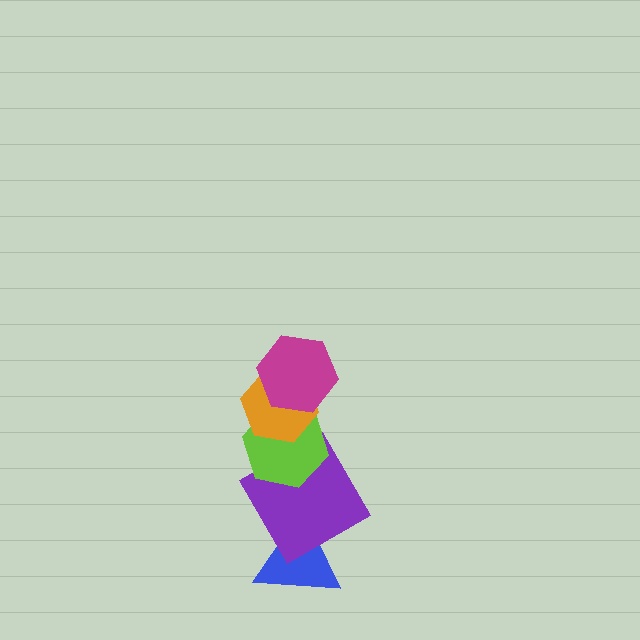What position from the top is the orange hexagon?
The orange hexagon is 2nd from the top.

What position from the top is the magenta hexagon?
The magenta hexagon is 1st from the top.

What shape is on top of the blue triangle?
The purple diamond is on top of the blue triangle.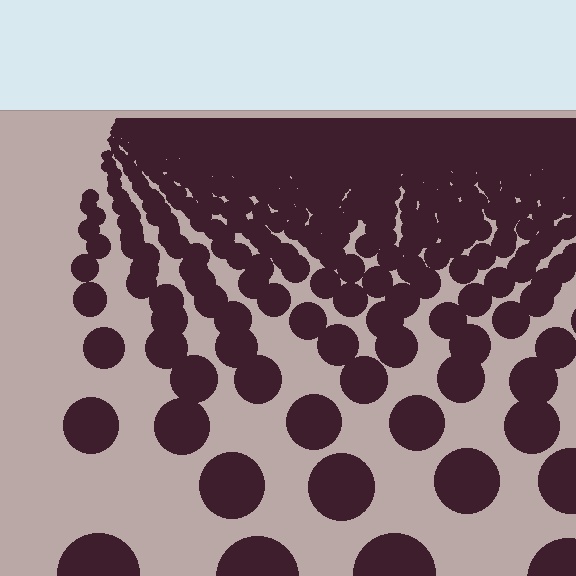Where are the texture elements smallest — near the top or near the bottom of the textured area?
Near the top.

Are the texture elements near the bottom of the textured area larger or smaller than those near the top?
Larger. Near the bottom, elements are closer to the viewer and appear at a bigger on-screen size.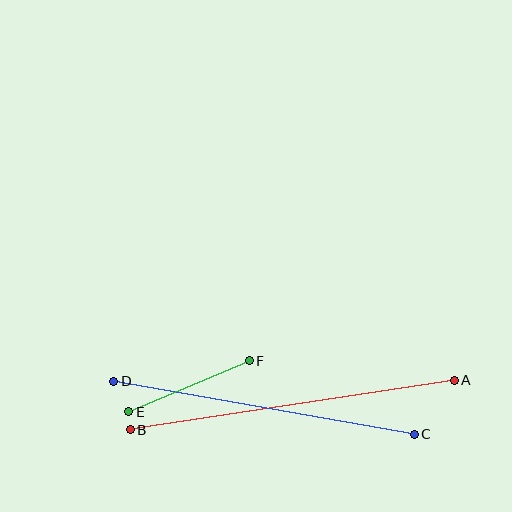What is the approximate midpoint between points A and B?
The midpoint is at approximately (292, 405) pixels.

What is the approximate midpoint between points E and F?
The midpoint is at approximately (189, 386) pixels.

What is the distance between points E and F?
The distance is approximately 131 pixels.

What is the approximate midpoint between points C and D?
The midpoint is at approximately (264, 408) pixels.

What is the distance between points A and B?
The distance is approximately 328 pixels.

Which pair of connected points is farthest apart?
Points A and B are farthest apart.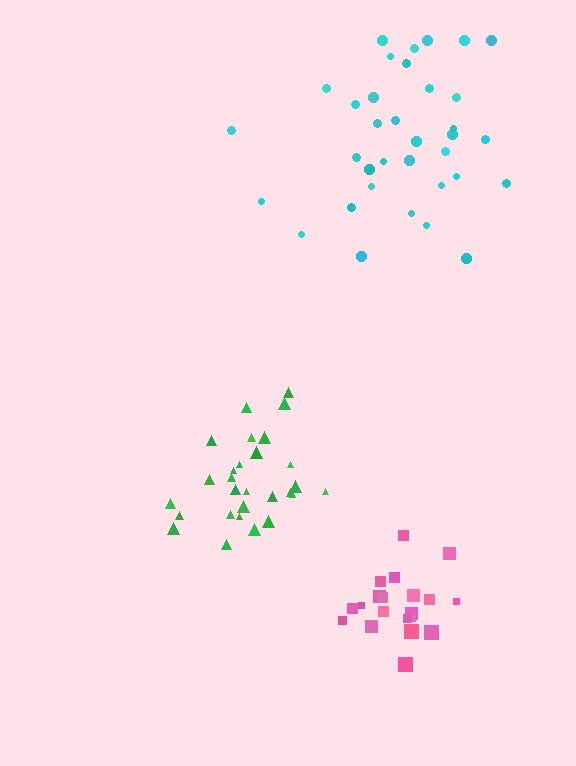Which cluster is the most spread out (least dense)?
Cyan.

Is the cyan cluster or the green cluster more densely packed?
Green.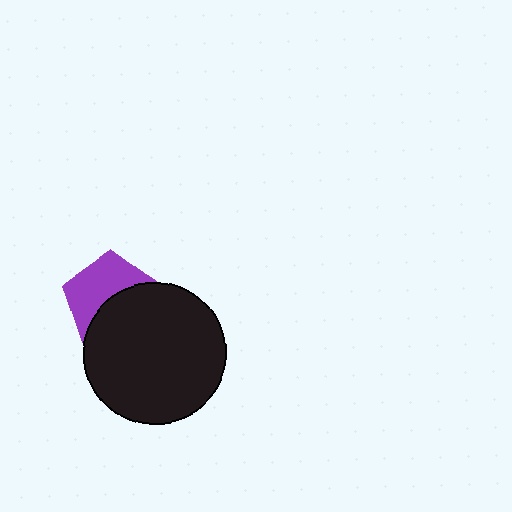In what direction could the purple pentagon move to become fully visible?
The purple pentagon could move up. That would shift it out from behind the black circle entirely.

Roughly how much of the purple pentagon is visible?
About half of it is visible (roughly 53%).